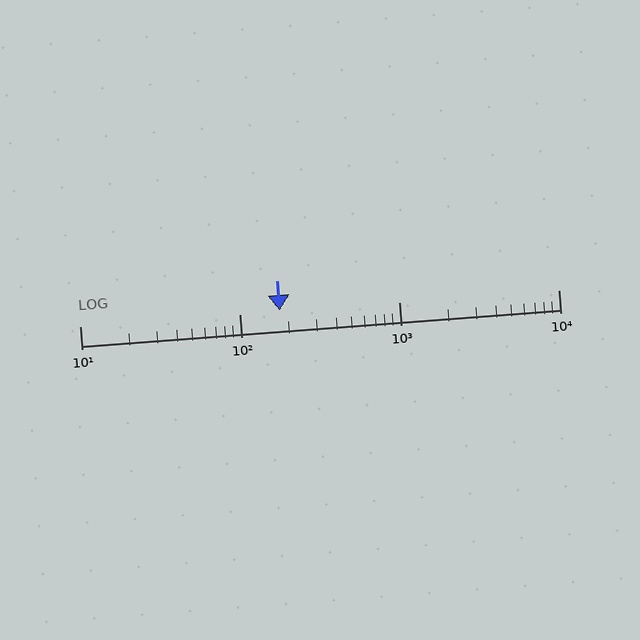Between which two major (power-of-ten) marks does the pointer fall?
The pointer is between 100 and 1000.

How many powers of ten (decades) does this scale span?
The scale spans 3 decades, from 10 to 10000.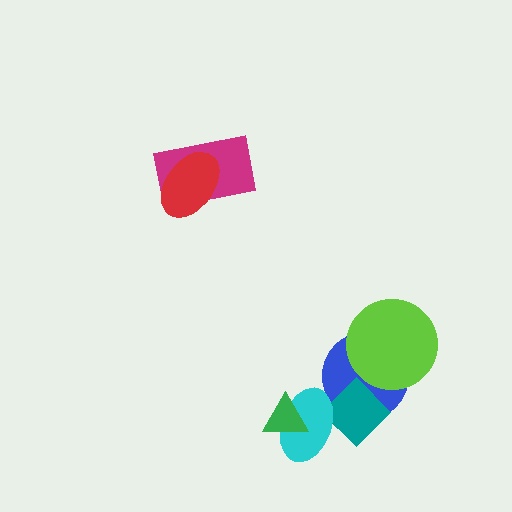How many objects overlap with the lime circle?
1 object overlaps with the lime circle.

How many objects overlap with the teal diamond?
2 objects overlap with the teal diamond.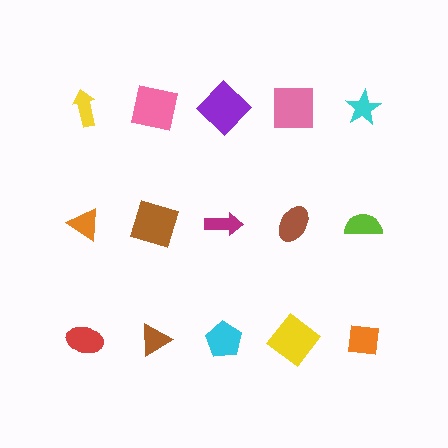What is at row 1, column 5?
A cyan star.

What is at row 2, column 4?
A brown ellipse.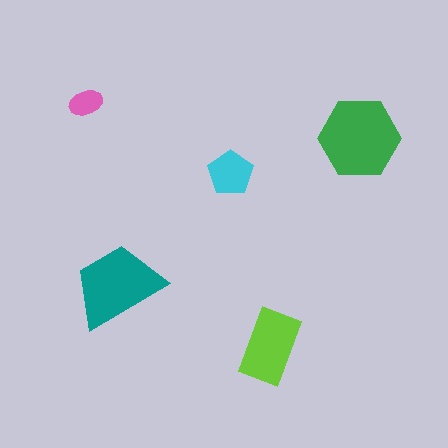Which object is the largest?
The green hexagon.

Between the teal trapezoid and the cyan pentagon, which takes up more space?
The teal trapezoid.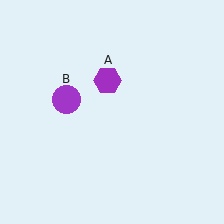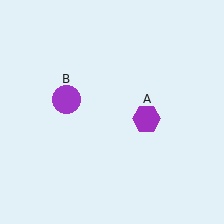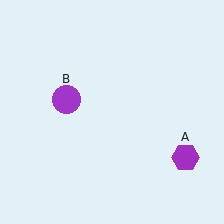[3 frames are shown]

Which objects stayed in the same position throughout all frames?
Purple circle (object B) remained stationary.